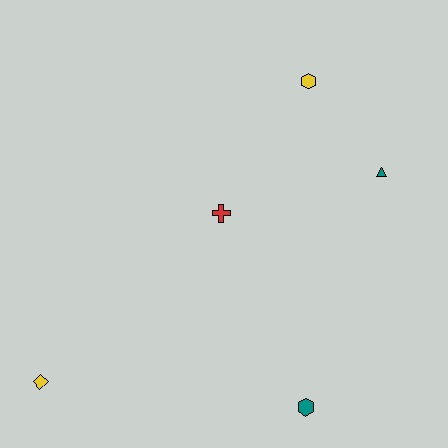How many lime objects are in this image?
There are no lime objects.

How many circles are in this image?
There are no circles.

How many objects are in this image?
There are 5 objects.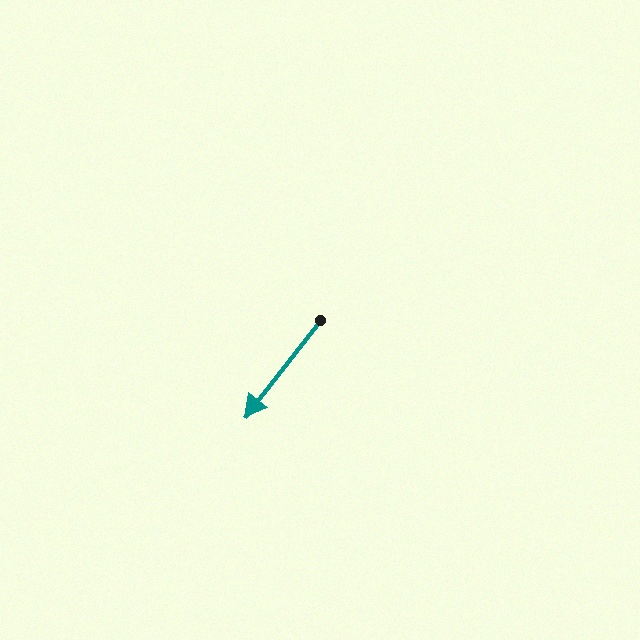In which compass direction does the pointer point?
Southwest.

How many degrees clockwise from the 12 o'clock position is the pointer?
Approximately 218 degrees.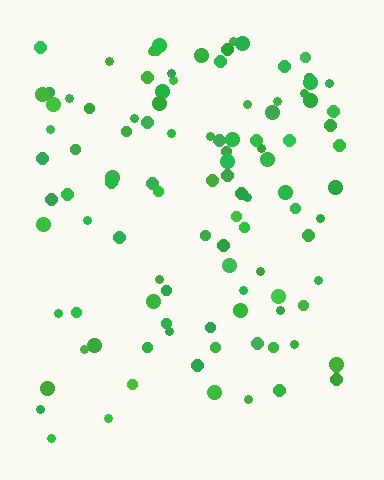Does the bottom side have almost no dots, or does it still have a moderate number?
Still a moderate number, just noticeably fewer than the top.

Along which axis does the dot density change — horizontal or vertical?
Vertical.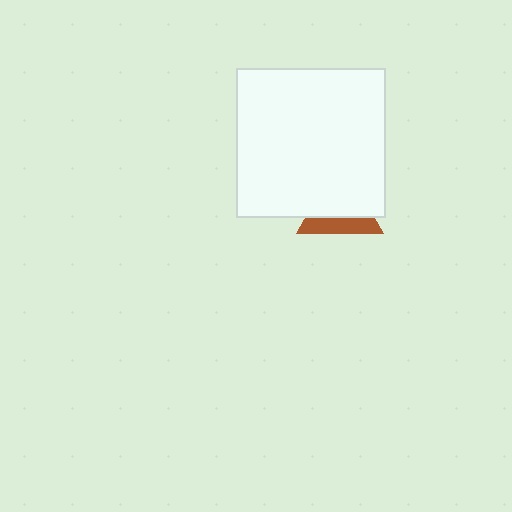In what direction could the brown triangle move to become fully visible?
The brown triangle could move down. That would shift it out from behind the white square entirely.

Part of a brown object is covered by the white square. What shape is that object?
It is a triangle.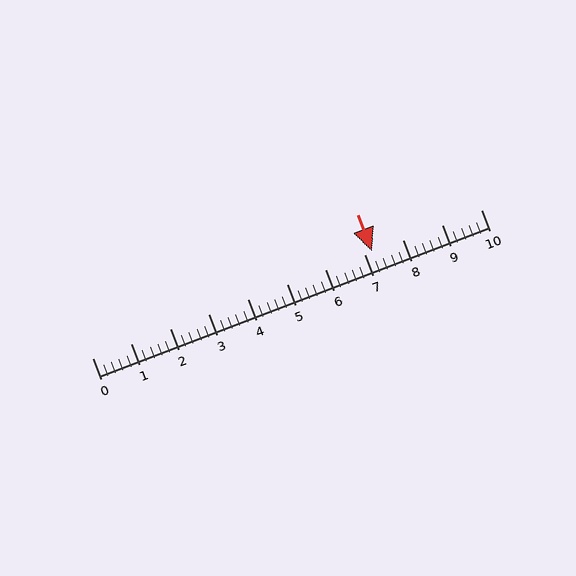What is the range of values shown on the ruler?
The ruler shows values from 0 to 10.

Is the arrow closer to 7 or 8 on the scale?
The arrow is closer to 7.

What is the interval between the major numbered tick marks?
The major tick marks are spaced 1 units apart.